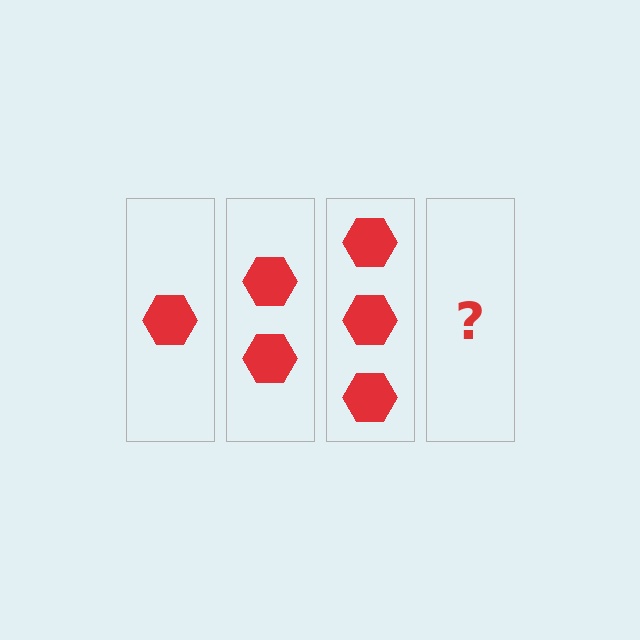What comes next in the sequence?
The next element should be 4 hexagons.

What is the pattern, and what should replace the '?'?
The pattern is that each step adds one more hexagon. The '?' should be 4 hexagons.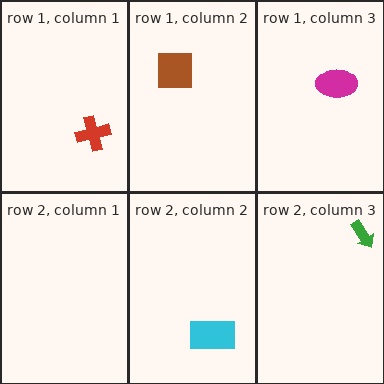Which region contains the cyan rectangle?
The row 2, column 2 region.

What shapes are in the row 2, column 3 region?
The green arrow.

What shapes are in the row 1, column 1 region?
The red cross.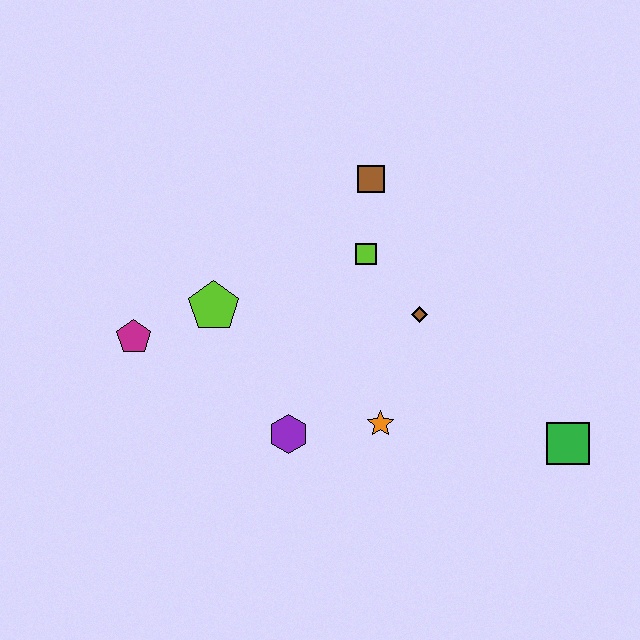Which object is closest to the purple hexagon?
The orange star is closest to the purple hexagon.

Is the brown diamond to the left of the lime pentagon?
No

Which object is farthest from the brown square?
The green square is farthest from the brown square.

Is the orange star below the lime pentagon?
Yes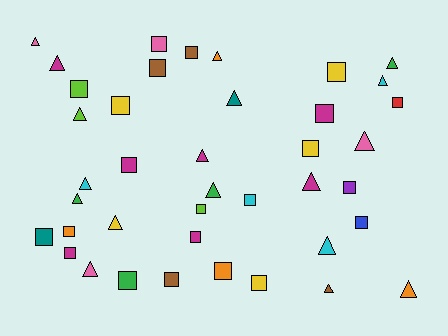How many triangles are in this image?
There are 18 triangles.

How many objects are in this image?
There are 40 objects.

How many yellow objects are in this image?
There are 5 yellow objects.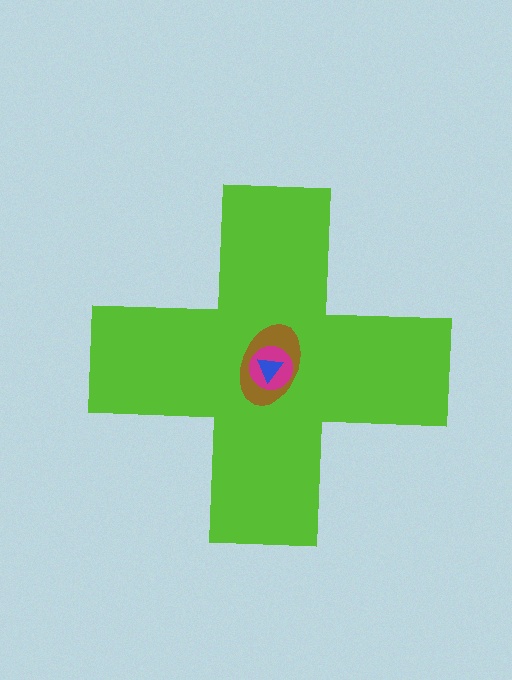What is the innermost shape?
The blue triangle.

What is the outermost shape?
The lime cross.